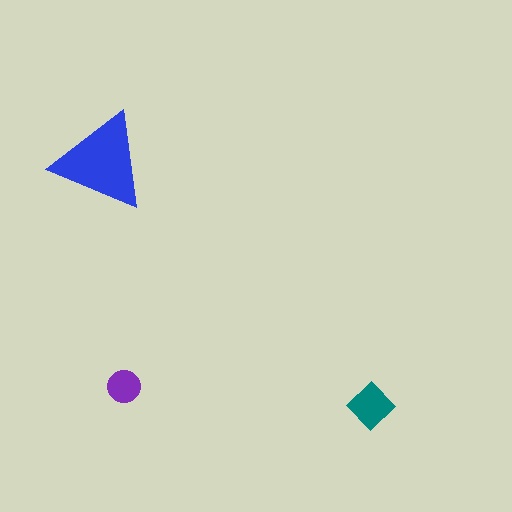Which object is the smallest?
The purple circle.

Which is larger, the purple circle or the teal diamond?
The teal diamond.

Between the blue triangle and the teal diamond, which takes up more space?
The blue triangle.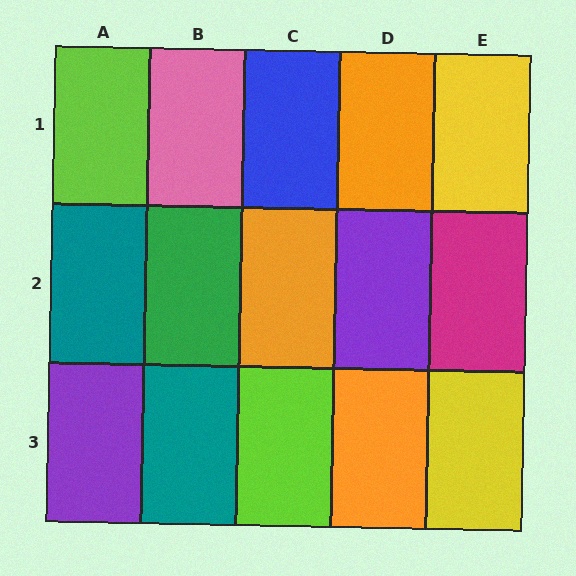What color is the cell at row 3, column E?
Yellow.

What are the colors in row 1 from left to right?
Lime, pink, blue, orange, yellow.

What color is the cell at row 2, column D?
Purple.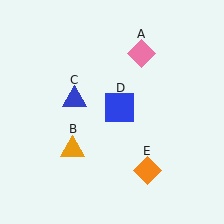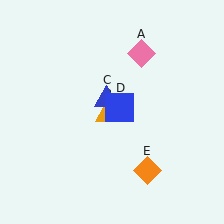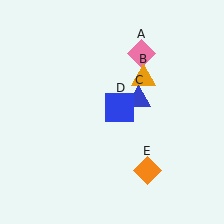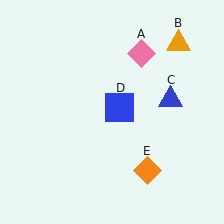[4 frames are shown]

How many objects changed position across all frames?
2 objects changed position: orange triangle (object B), blue triangle (object C).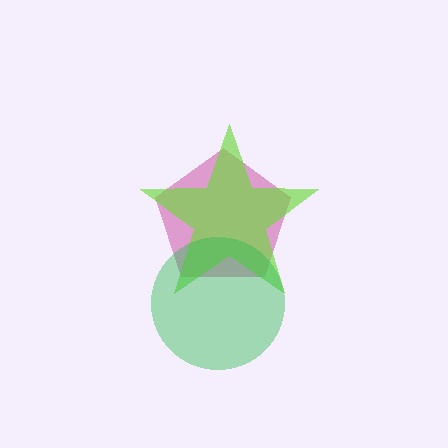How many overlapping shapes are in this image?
There are 3 overlapping shapes in the image.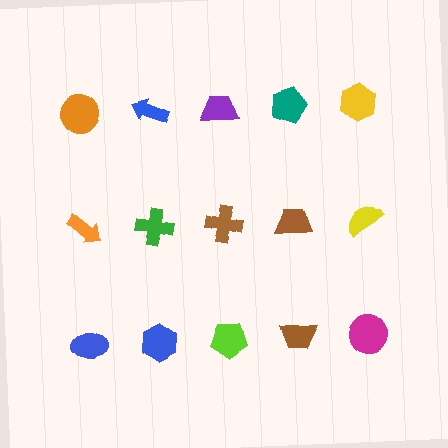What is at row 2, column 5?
A yellow semicircle.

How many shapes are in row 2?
5 shapes.